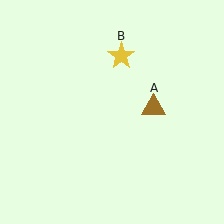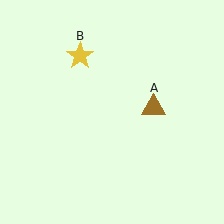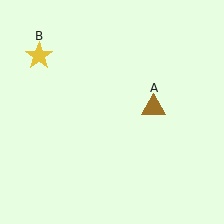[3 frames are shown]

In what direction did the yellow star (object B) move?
The yellow star (object B) moved left.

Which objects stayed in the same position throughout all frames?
Brown triangle (object A) remained stationary.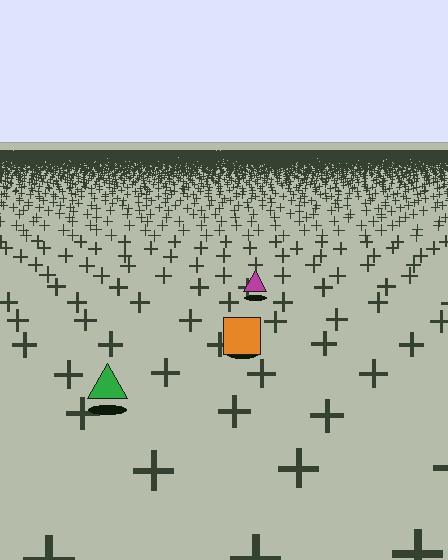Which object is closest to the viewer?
The green triangle is closest. The texture marks near it are larger and more spread out.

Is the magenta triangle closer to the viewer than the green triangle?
No. The green triangle is closer — you can tell from the texture gradient: the ground texture is coarser near it.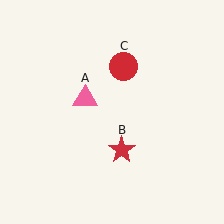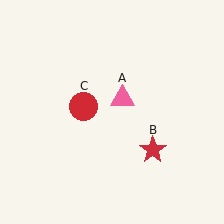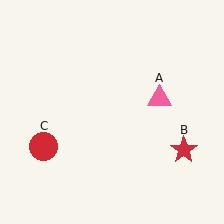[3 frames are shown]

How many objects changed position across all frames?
3 objects changed position: pink triangle (object A), red star (object B), red circle (object C).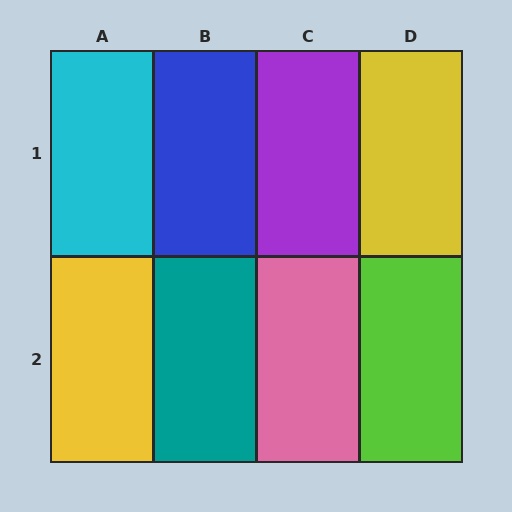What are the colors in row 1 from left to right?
Cyan, blue, purple, yellow.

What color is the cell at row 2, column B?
Teal.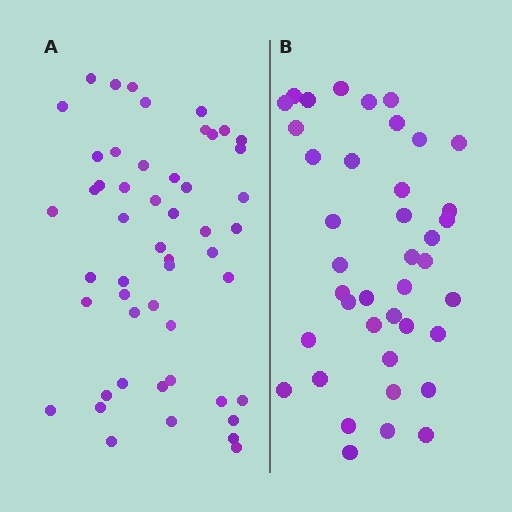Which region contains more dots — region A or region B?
Region A (the left region) has more dots.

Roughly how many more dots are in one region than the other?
Region A has roughly 12 or so more dots than region B.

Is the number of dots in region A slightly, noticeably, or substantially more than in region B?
Region A has noticeably more, but not dramatically so. The ratio is roughly 1.3 to 1.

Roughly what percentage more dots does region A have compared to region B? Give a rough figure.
About 30% more.